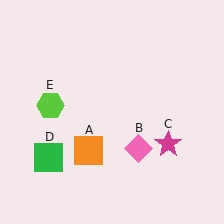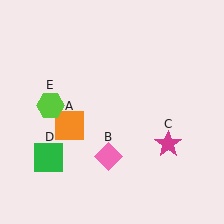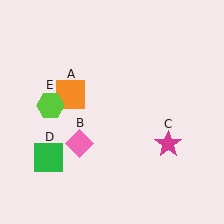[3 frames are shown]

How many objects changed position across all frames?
2 objects changed position: orange square (object A), pink diamond (object B).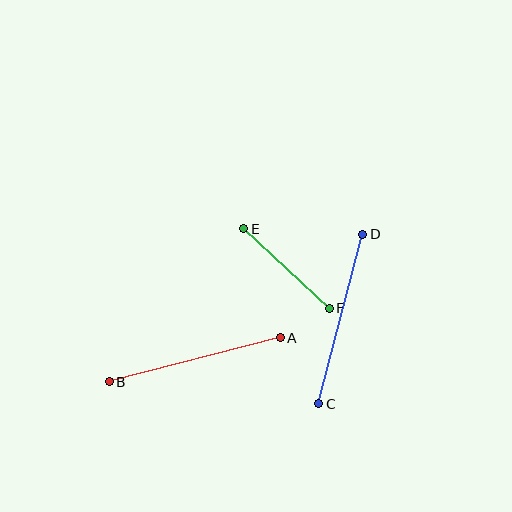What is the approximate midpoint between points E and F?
The midpoint is at approximately (287, 269) pixels.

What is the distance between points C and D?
The distance is approximately 175 pixels.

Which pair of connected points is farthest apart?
Points A and B are farthest apart.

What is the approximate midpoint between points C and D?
The midpoint is at approximately (341, 319) pixels.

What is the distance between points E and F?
The distance is approximately 117 pixels.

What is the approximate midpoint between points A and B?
The midpoint is at approximately (195, 360) pixels.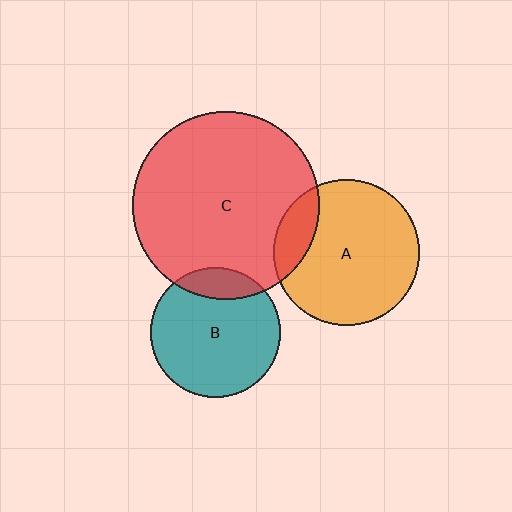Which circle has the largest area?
Circle C (red).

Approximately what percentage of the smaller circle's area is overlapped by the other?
Approximately 15%.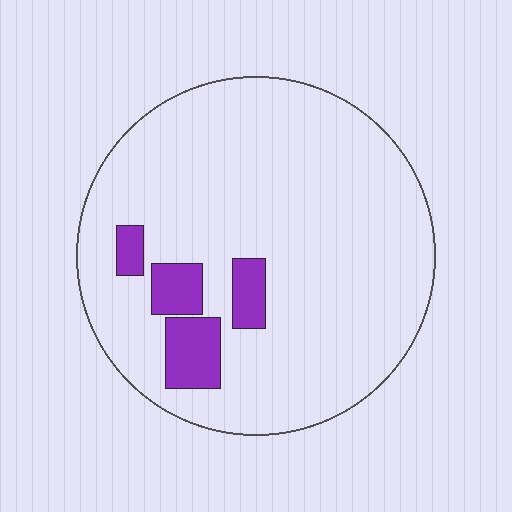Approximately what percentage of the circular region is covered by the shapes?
Approximately 10%.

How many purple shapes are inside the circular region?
4.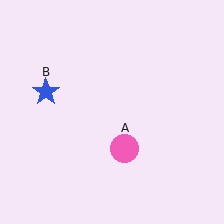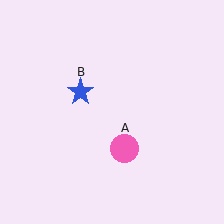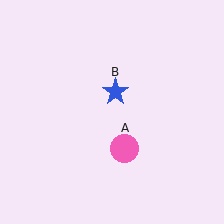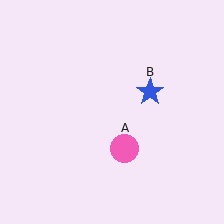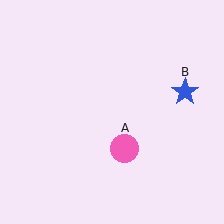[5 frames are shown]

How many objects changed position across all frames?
1 object changed position: blue star (object B).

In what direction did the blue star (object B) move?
The blue star (object B) moved right.